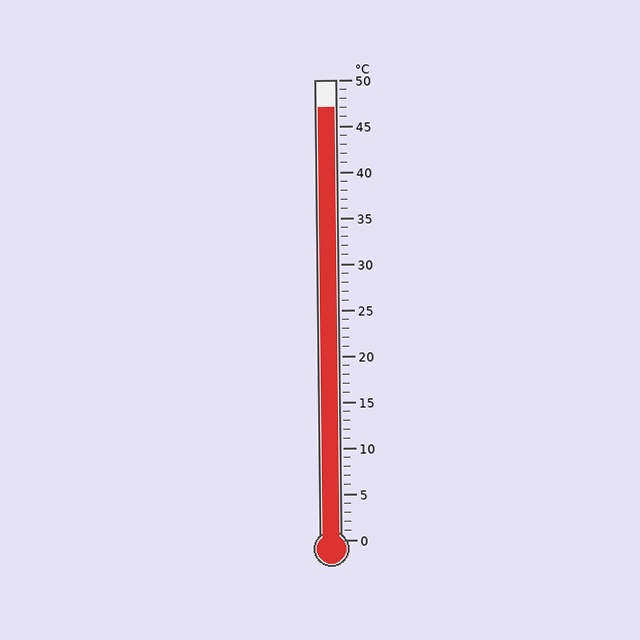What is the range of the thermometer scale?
The thermometer scale ranges from 0°C to 50°C.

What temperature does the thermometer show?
The thermometer shows approximately 47°C.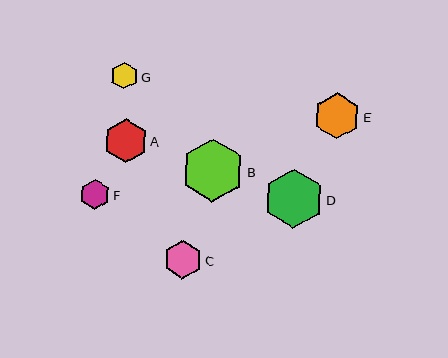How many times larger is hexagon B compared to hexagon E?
Hexagon B is approximately 1.4 times the size of hexagon E.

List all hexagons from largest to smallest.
From largest to smallest: B, D, E, A, C, F, G.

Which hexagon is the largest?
Hexagon B is the largest with a size of approximately 63 pixels.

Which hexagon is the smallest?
Hexagon G is the smallest with a size of approximately 27 pixels.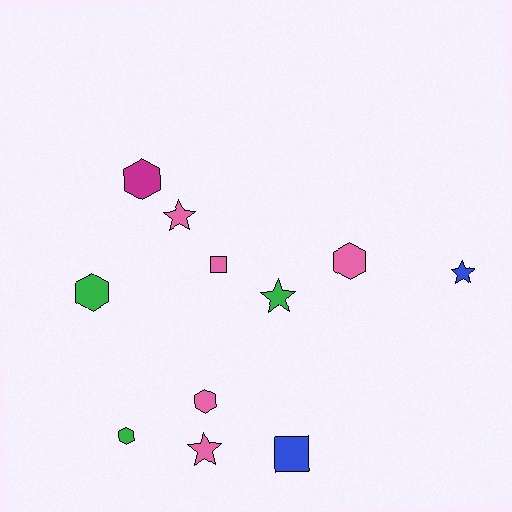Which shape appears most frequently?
Hexagon, with 5 objects.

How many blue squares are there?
There is 1 blue square.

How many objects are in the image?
There are 11 objects.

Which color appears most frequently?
Pink, with 5 objects.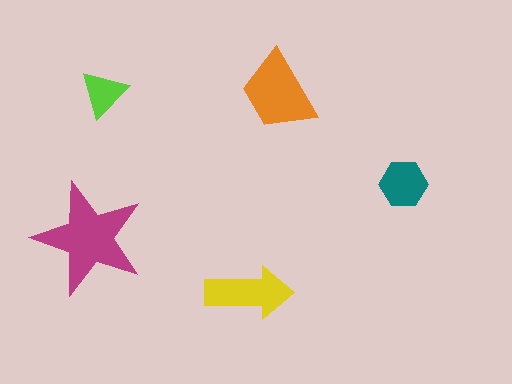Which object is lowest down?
The yellow arrow is bottommost.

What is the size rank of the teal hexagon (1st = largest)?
4th.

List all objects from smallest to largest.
The lime triangle, the teal hexagon, the yellow arrow, the orange trapezoid, the magenta star.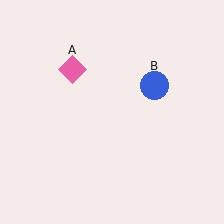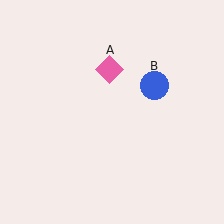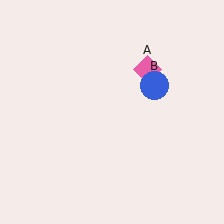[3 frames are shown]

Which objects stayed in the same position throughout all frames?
Blue circle (object B) remained stationary.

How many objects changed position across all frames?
1 object changed position: pink diamond (object A).